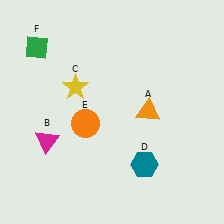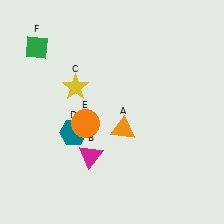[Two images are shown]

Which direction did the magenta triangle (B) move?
The magenta triangle (B) moved right.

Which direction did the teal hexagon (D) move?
The teal hexagon (D) moved left.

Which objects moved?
The objects that moved are: the orange triangle (A), the magenta triangle (B), the teal hexagon (D).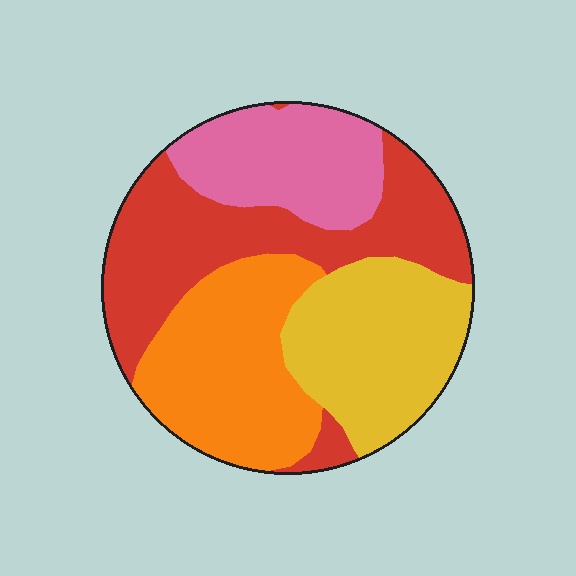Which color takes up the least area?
Pink, at roughly 20%.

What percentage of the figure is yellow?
Yellow covers about 25% of the figure.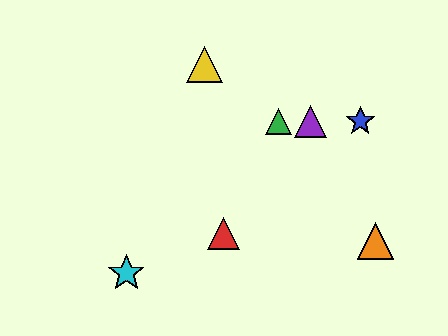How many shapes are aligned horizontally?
3 shapes (the blue star, the green triangle, the purple triangle) are aligned horizontally.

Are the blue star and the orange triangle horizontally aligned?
No, the blue star is at y≈121 and the orange triangle is at y≈241.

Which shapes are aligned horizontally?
The blue star, the green triangle, the purple triangle are aligned horizontally.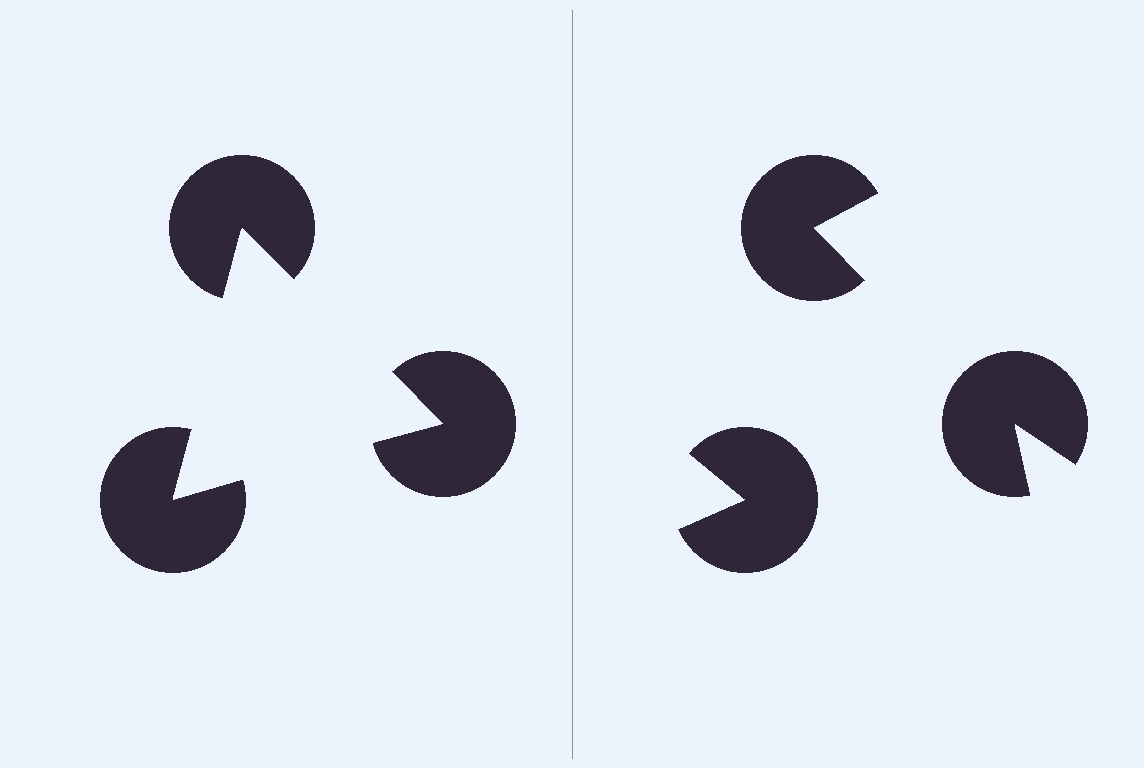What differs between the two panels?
The pac-man discs are positioned identically on both sides; only the wedge orientations differ. On the left they align to a triangle; on the right they are misaligned.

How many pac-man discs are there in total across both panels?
6 — 3 on each side.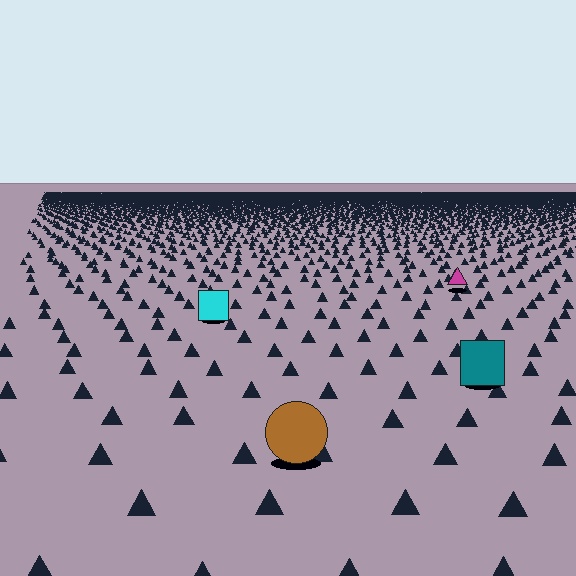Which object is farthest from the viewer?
The magenta triangle is farthest from the viewer. It appears smaller and the ground texture around it is denser.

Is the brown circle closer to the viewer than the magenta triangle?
Yes. The brown circle is closer — you can tell from the texture gradient: the ground texture is coarser near it.